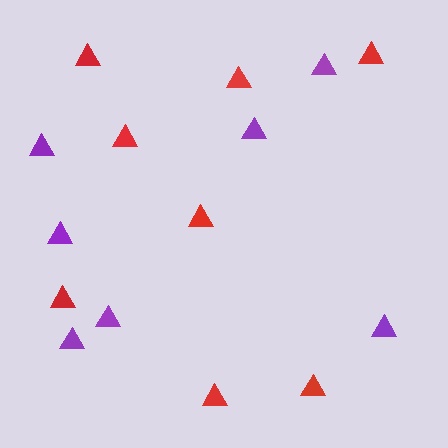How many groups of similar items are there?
There are 2 groups: one group of red triangles (8) and one group of purple triangles (7).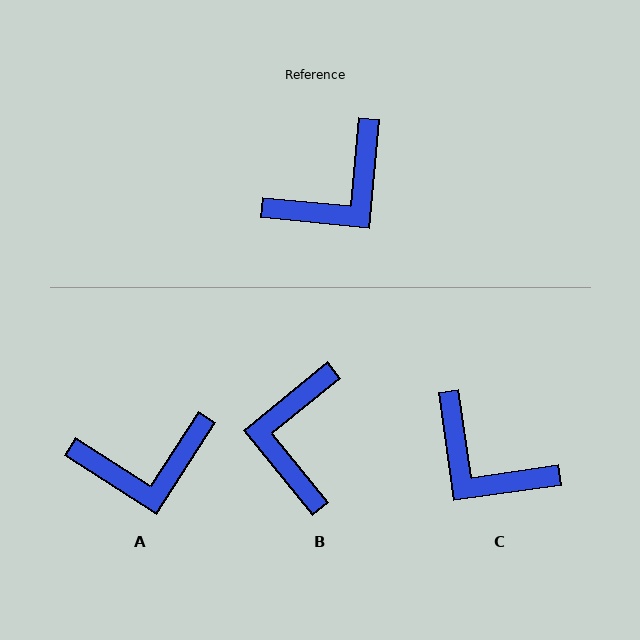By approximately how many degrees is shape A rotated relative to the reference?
Approximately 27 degrees clockwise.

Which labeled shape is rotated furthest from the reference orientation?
B, about 135 degrees away.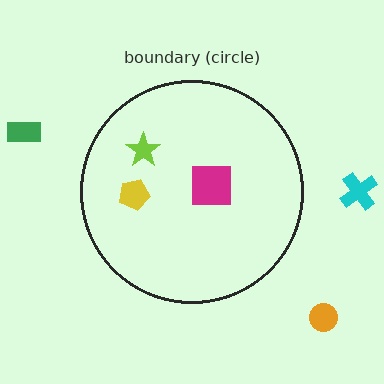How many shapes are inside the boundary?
3 inside, 3 outside.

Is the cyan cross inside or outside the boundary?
Outside.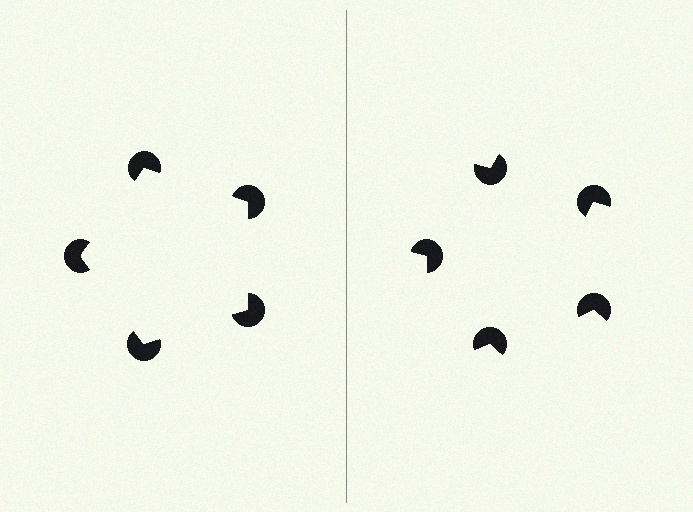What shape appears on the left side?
An illusory pentagon.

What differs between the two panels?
The pac-man discs are positioned identically on both sides; only the wedge orientations differ. On the left they align to a pentagon; on the right they are misaligned.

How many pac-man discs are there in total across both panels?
10 — 5 on each side.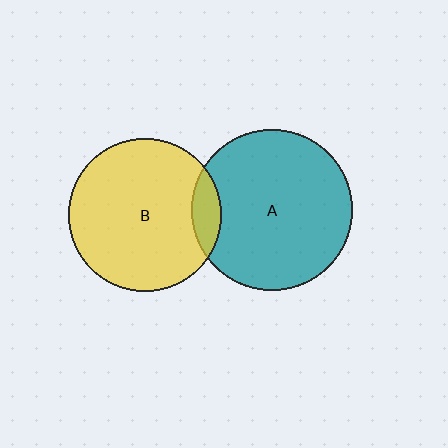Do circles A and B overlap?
Yes.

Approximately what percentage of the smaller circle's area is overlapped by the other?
Approximately 10%.